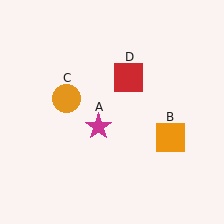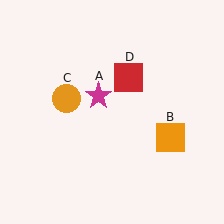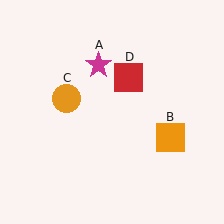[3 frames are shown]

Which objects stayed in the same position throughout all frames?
Orange square (object B) and orange circle (object C) and red square (object D) remained stationary.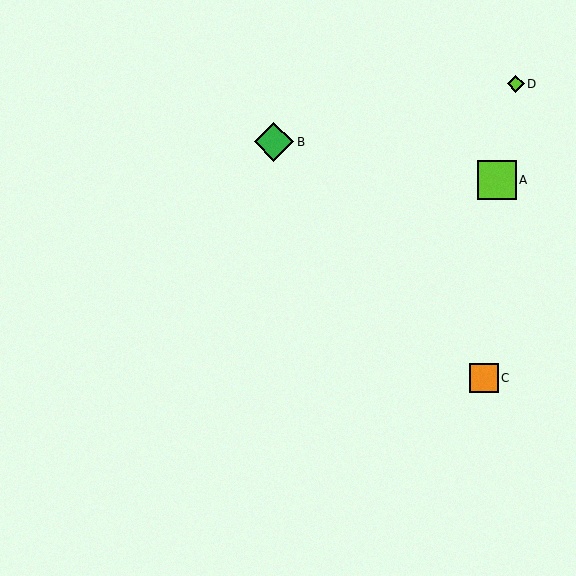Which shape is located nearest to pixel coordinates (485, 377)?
The orange square (labeled C) at (484, 378) is nearest to that location.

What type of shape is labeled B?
Shape B is a green diamond.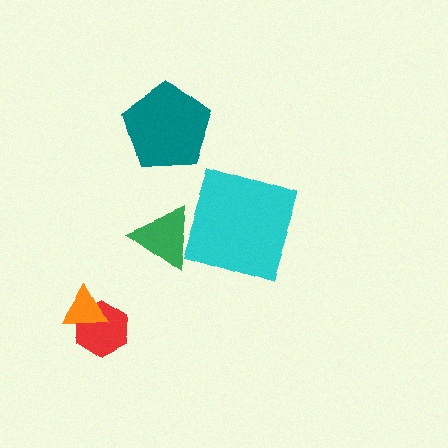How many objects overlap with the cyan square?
0 objects overlap with the cyan square.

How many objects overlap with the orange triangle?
1 object overlaps with the orange triangle.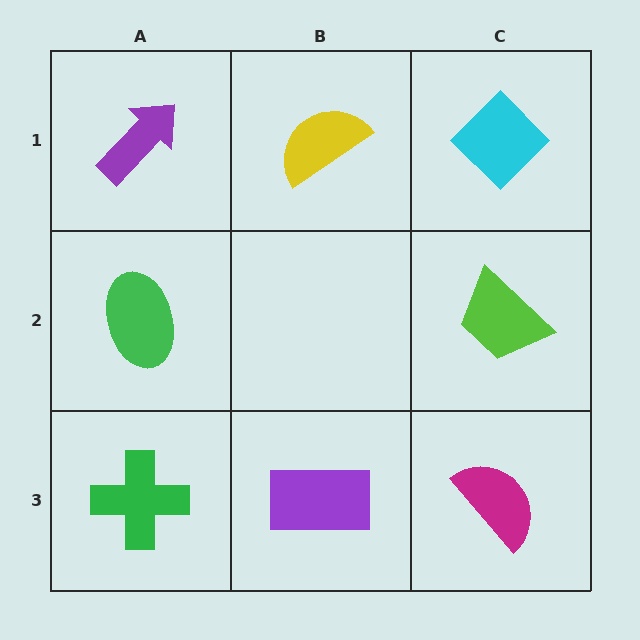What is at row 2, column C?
A lime trapezoid.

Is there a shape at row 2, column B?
No, that cell is empty.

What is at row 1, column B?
A yellow semicircle.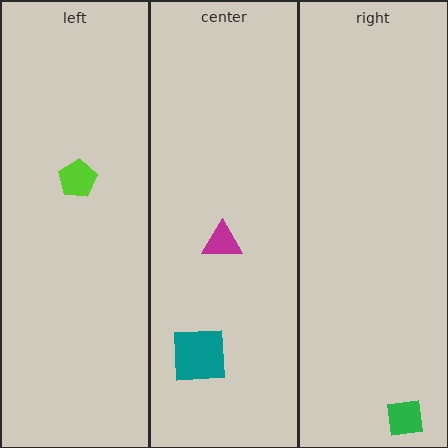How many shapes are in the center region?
2.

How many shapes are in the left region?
1.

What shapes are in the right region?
The green square.